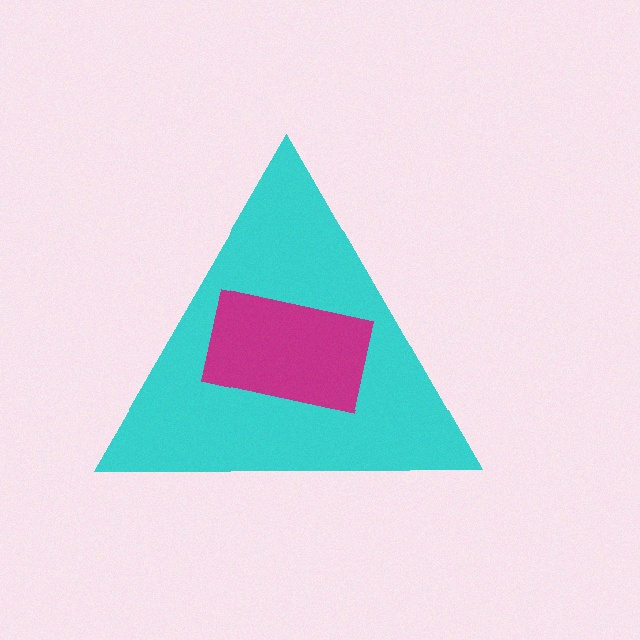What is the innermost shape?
The magenta rectangle.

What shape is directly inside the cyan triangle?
The magenta rectangle.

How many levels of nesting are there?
2.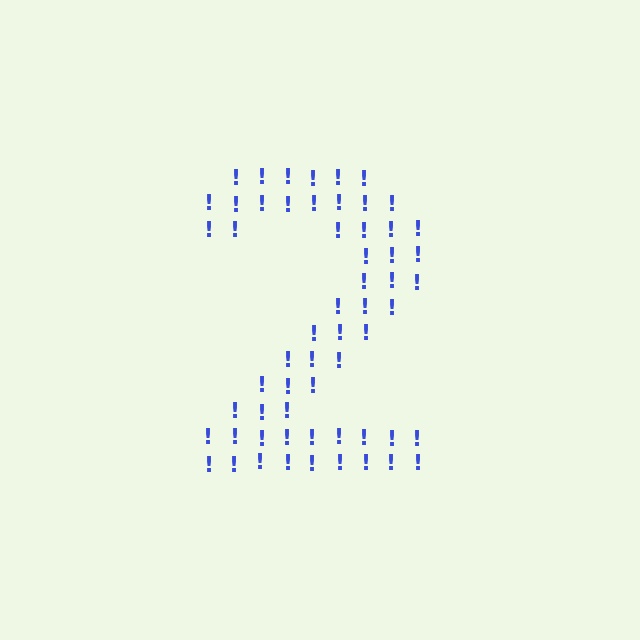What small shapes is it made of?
It is made of small exclamation marks.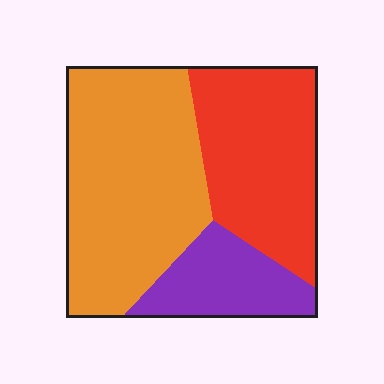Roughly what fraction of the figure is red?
Red takes up about one third (1/3) of the figure.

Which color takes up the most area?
Orange, at roughly 50%.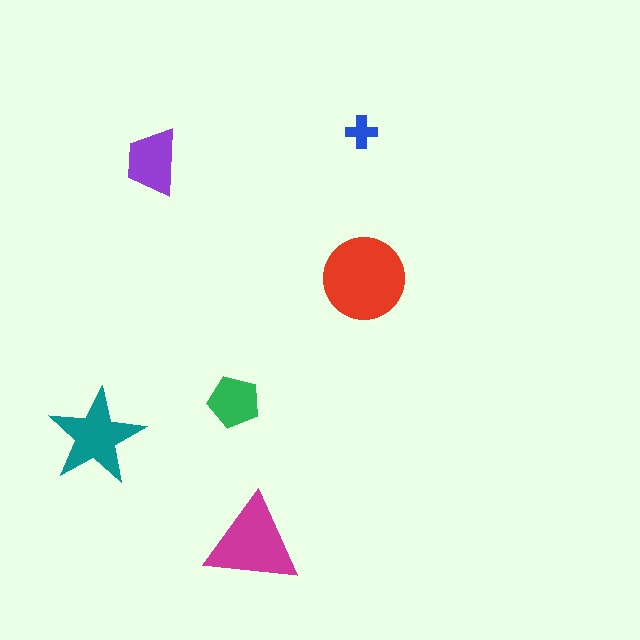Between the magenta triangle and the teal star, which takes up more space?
The magenta triangle.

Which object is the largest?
The red circle.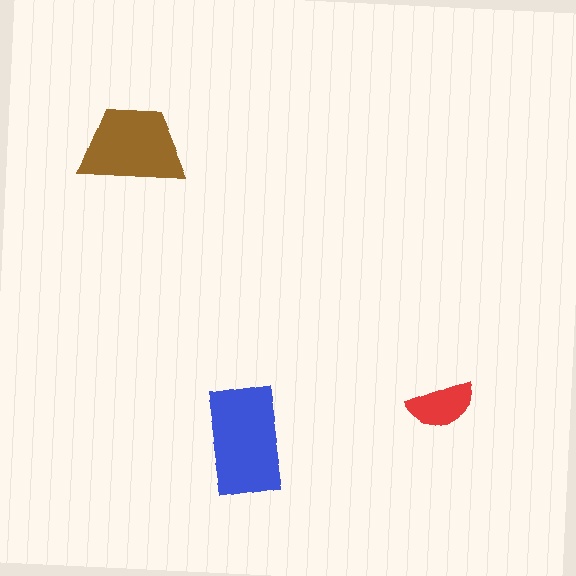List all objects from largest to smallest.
The blue rectangle, the brown trapezoid, the red semicircle.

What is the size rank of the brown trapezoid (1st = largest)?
2nd.